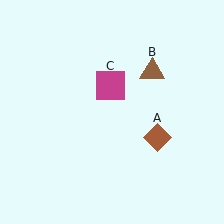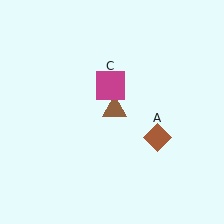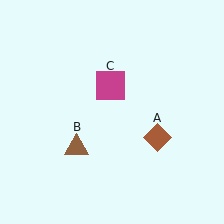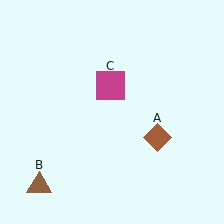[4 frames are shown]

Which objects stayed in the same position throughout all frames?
Brown diamond (object A) and magenta square (object C) remained stationary.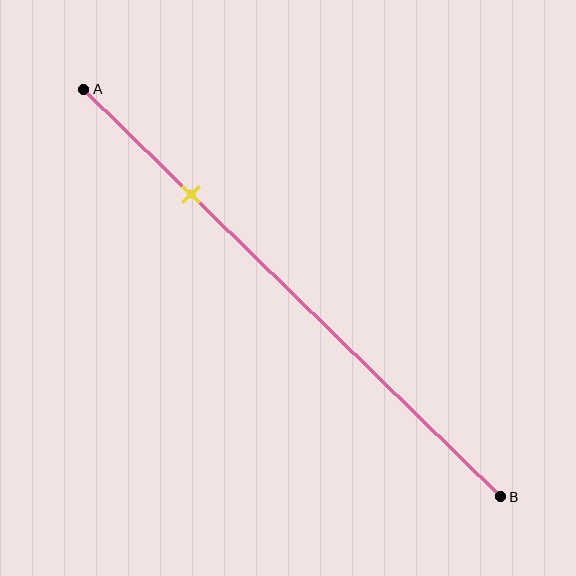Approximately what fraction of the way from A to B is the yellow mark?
The yellow mark is approximately 25% of the way from A to B.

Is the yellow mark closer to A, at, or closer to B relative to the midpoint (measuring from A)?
The yellow mark is closer to point A than the midpoint of segment AB.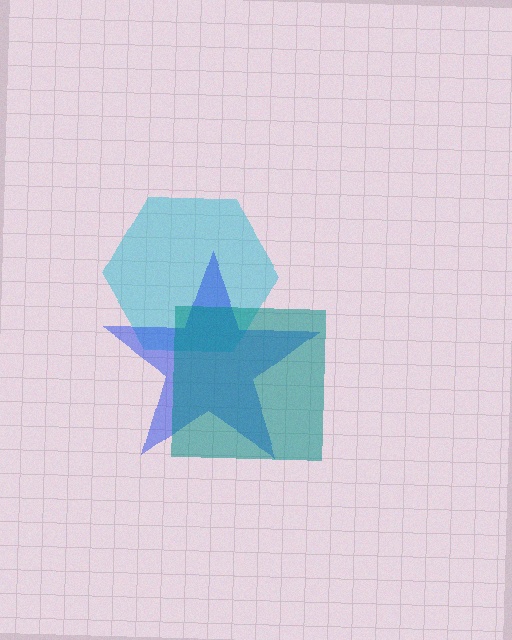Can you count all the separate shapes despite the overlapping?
Yes, there are 3 separate shapes.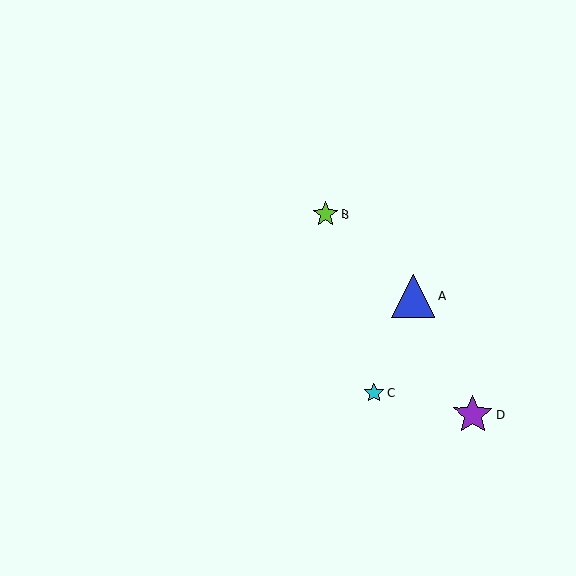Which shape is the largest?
The blue triangle (labeled A) is the largest.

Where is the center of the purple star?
The center of the purple star is at (473, 415).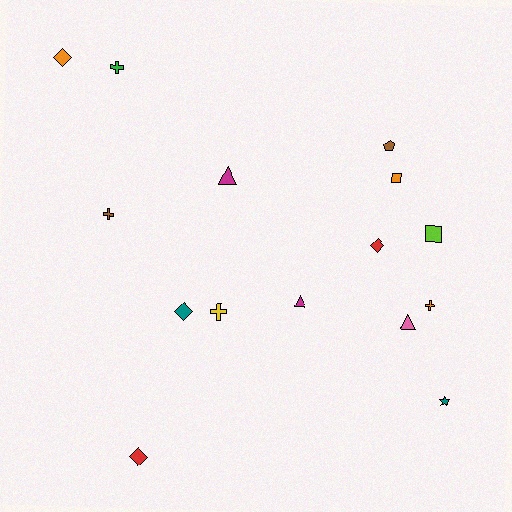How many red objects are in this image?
There are 2 red objects.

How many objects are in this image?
There are 15 objects.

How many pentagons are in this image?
There is 1 pentagon.